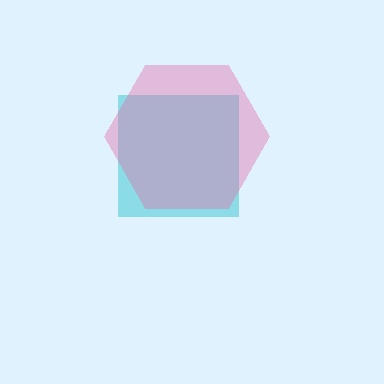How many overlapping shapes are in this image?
There are 2 overlapping shapes in the image.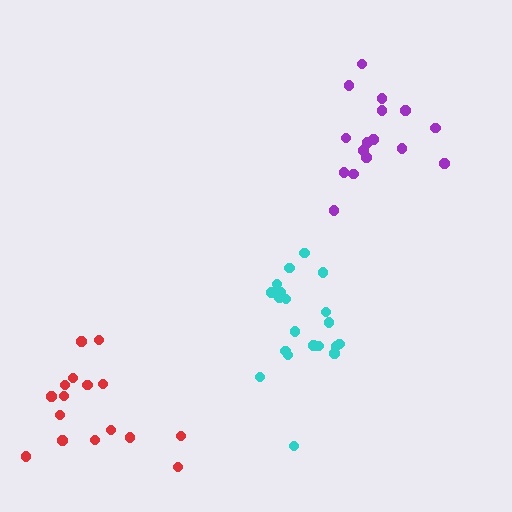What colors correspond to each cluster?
The clusters are colored: red, cyan, purple.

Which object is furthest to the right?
The purple cluster is rightmost.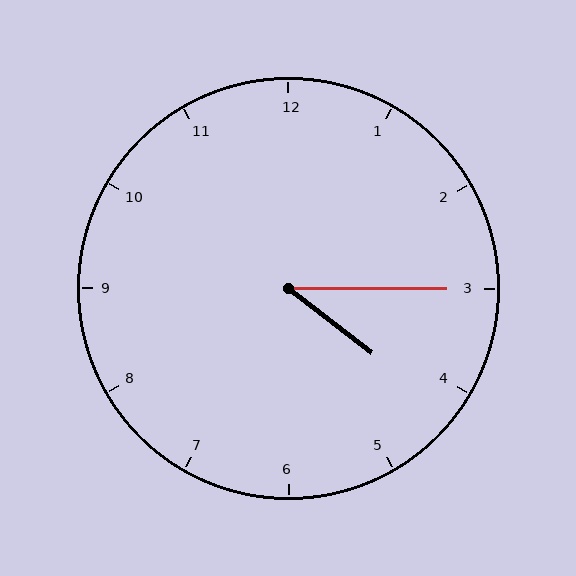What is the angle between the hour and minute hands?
Approximately 38 degrees.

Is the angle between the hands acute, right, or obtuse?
It is acute.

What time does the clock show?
4:15.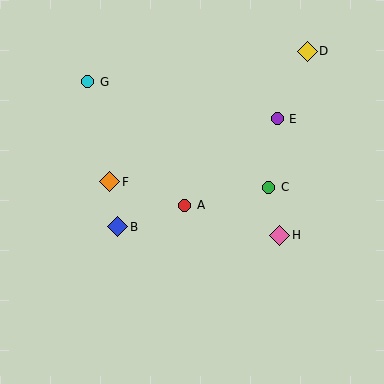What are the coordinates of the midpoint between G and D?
The midpoint between G and D is at (197, 67).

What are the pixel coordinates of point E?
Point E is at (277, 119).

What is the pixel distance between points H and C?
The distance between H and C is 49 pixels.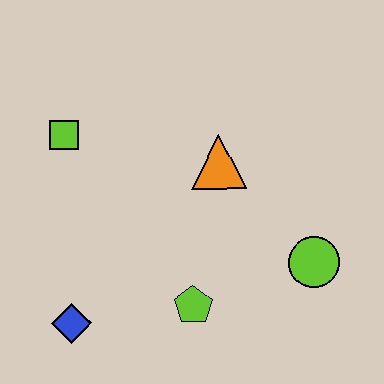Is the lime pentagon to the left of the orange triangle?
Yes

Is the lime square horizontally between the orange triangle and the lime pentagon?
No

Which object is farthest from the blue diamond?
The lime circle is farthest from the blue diamond.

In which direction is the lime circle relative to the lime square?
The lime circle is to the right of the lime square.